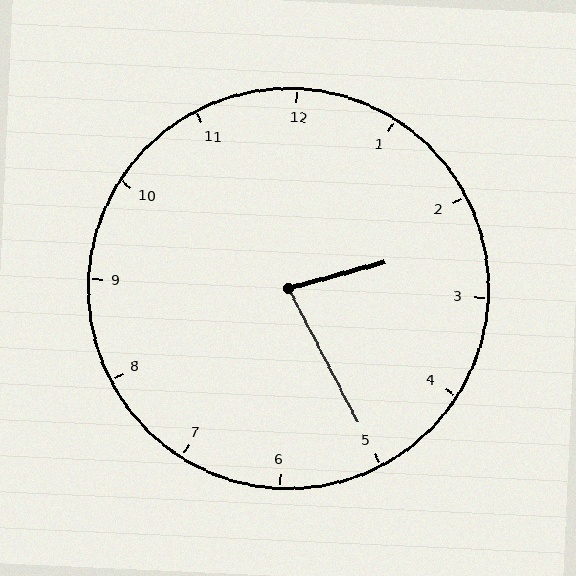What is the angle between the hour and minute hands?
Approximately 78 degrees.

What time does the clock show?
2:25.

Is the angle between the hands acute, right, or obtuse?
It is acute.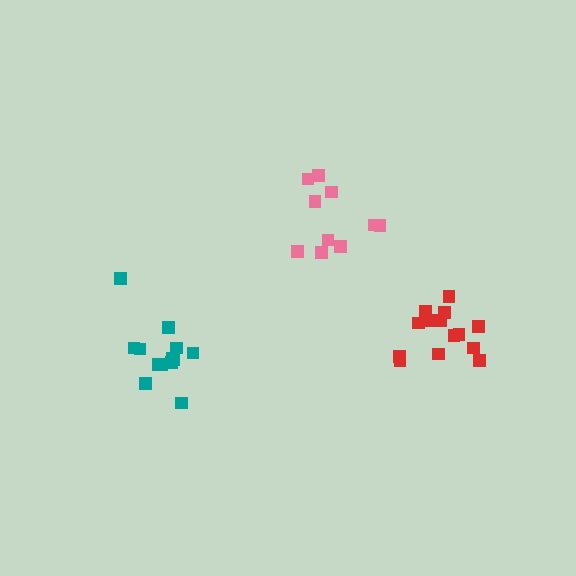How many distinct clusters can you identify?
There are 3 distinct clusters.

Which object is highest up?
The pink cluster is topmost.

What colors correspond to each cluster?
The clusters are colored: pink, red, teal.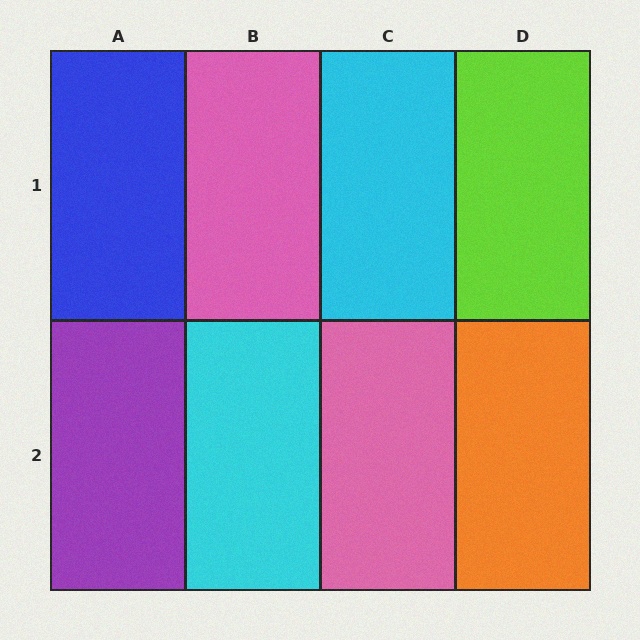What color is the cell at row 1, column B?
Pink.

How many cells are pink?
2 cells are pink.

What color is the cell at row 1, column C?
Cyan.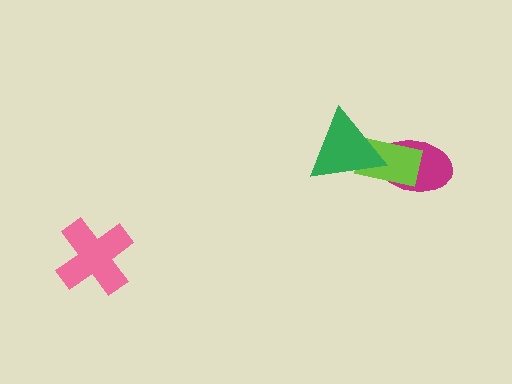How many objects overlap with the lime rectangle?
2 objects overlap with the lime rectangle.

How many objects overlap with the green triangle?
2 objects overlap with the green triangle.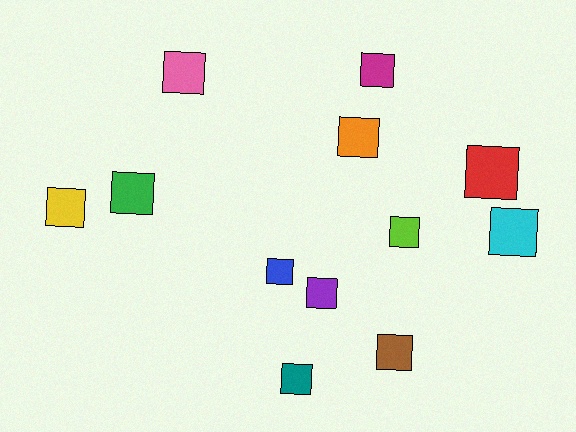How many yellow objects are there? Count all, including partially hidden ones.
There is 1 yellow object.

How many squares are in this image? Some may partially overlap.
There are 12 squares.